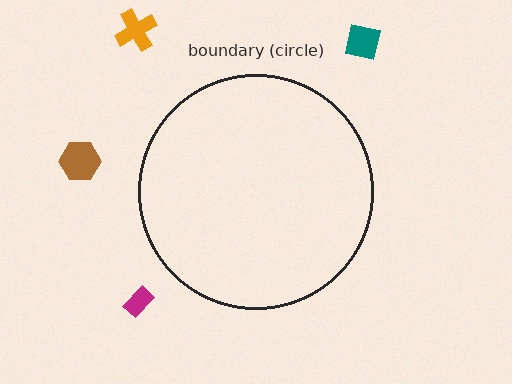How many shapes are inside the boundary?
0 inside, 4 outside.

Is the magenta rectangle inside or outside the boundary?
Outside.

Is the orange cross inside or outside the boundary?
Outside.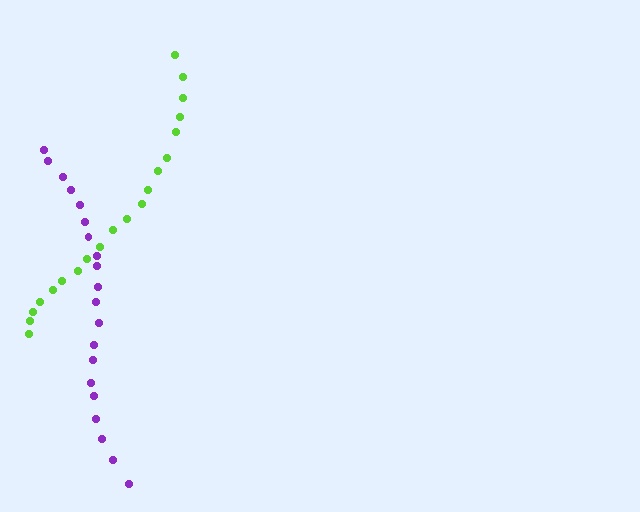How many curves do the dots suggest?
There are 2 distinct paths.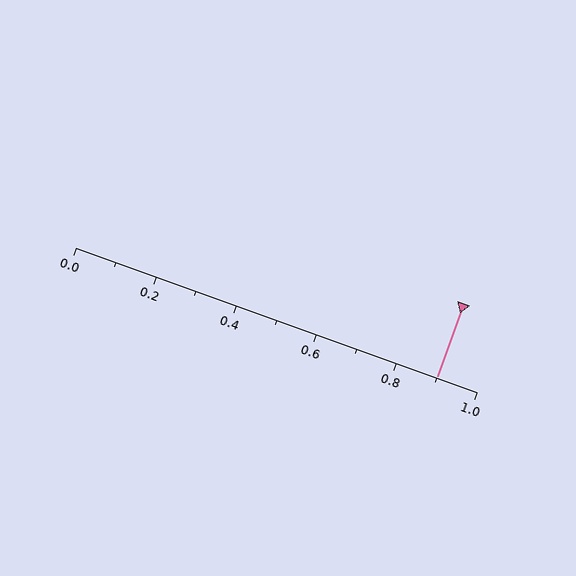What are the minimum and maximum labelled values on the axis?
The axis runs from 0.0 to 1.0.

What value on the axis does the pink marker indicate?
The marker indicates approximately 0.9.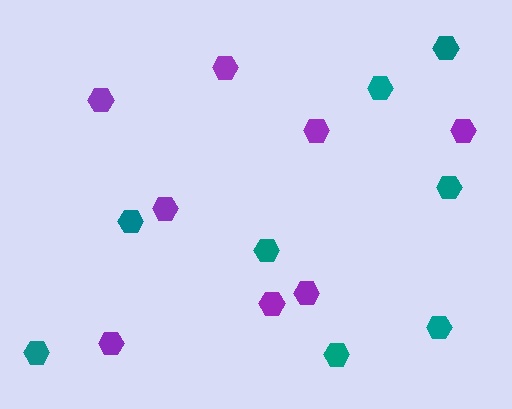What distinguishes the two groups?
There are 2 groups: one group of teal hexagons (8) and one group of purple hexagons (8).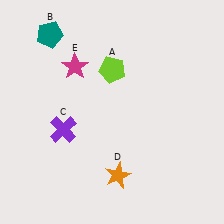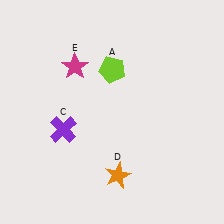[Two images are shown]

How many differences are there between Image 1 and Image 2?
There is 1 difference between the two images.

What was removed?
The teal pentagon (B) was removed in Image 2.